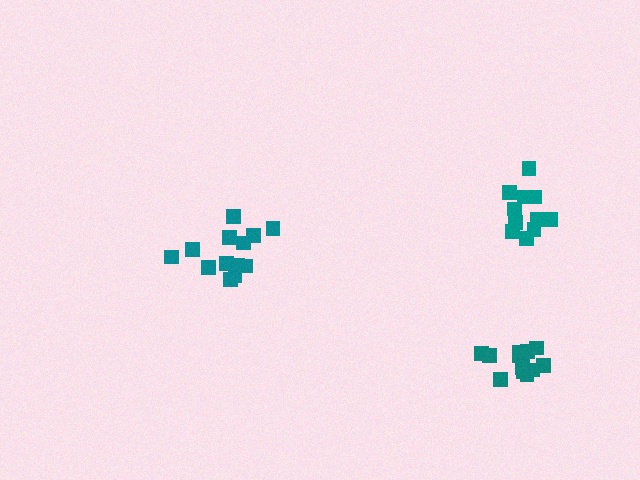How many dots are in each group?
Group 1: 14 dots, Group 2: 13 dots, Group 3: 11 dots (38 total).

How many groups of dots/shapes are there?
There are 3 groups.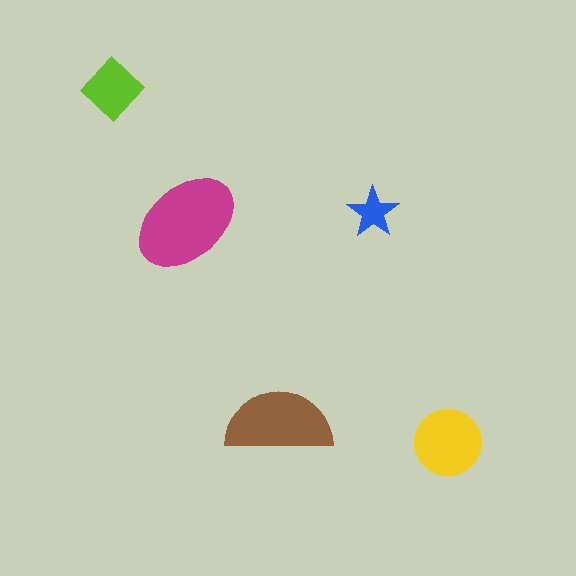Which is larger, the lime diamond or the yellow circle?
The yellow circle.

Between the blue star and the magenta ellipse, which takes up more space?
The magenta ellipse.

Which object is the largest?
The magenta ellipse.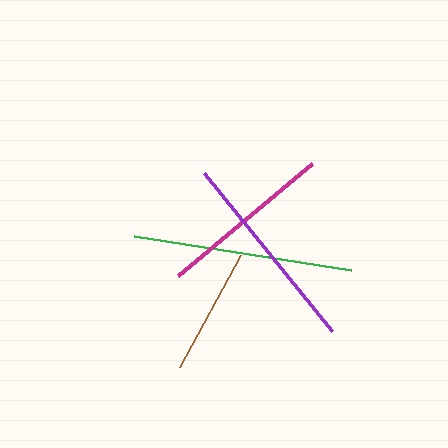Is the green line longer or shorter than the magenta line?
The green line is longer than the magenta line.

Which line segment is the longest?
The green line is the longest at approximately 220 pixels.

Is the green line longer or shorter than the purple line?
The green line is longer than the purple line.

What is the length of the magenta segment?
The magenta segment is approximately 175 pixels long.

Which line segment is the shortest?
The brown line is the shortest at approximately 127 pixels.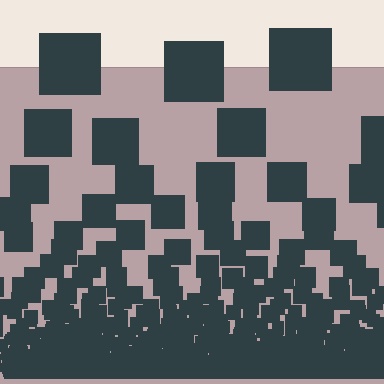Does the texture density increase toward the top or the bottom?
Density increases toward the bottom.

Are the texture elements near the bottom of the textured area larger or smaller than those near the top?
Smaller. The gradient is inverted — elements near the bottom are smaller and denser.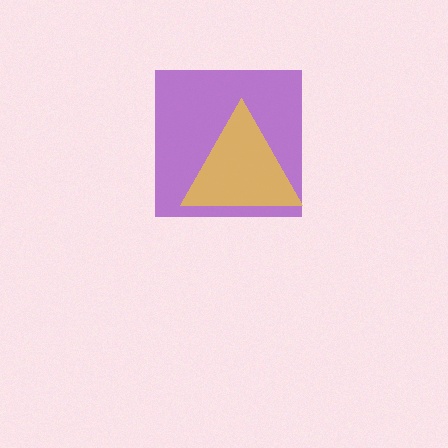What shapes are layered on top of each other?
The layered shapes are: a purple square, a yellow triangle.